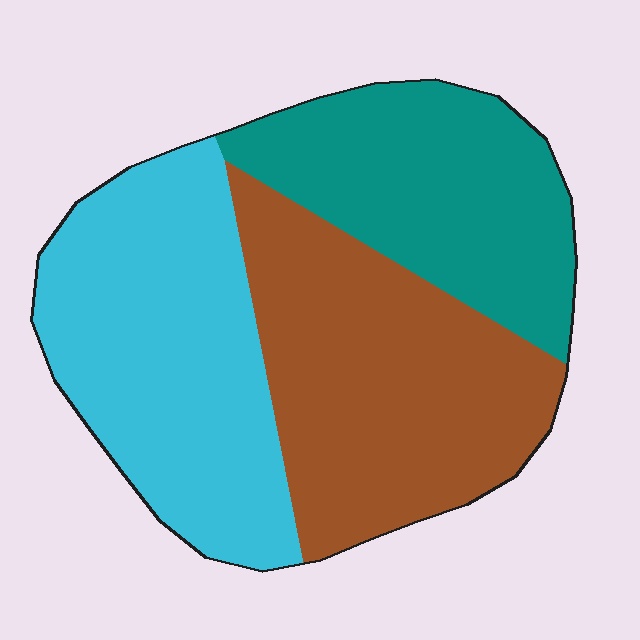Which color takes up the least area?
Teal, at roughly 30%.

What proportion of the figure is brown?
Brown takes up about three eighths (3/8) of the figure.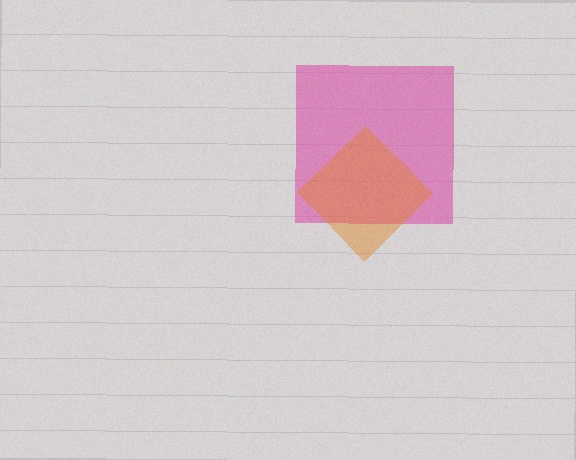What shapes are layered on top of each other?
The layered shapes are: a pink square, an orange diamond.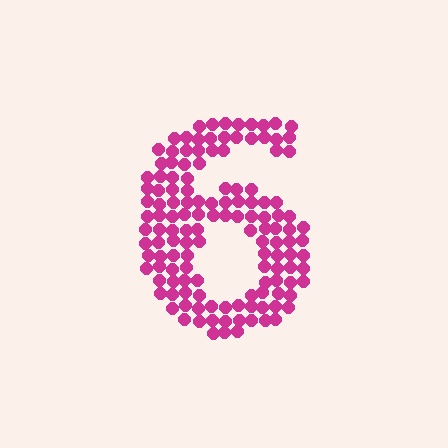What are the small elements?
The small elements are circles.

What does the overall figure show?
The overall figure shows the digit 6.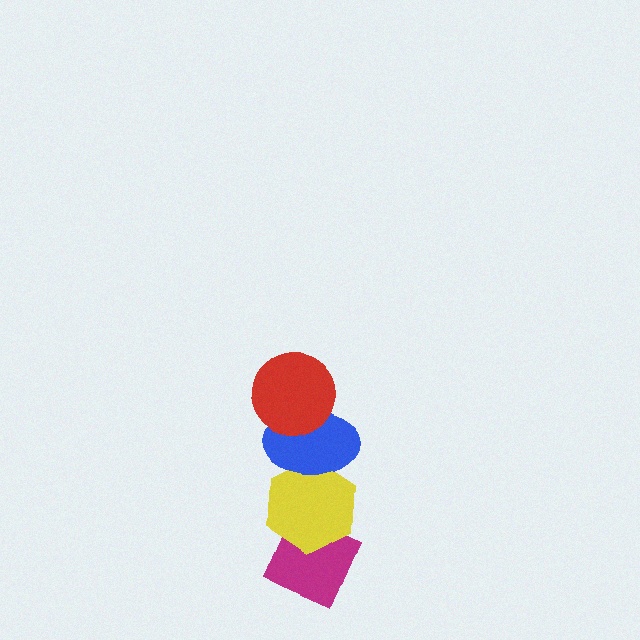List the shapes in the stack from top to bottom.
From top to bottom: the red circle, the blue ellipse, the yellow hexagon, the magenta diamond.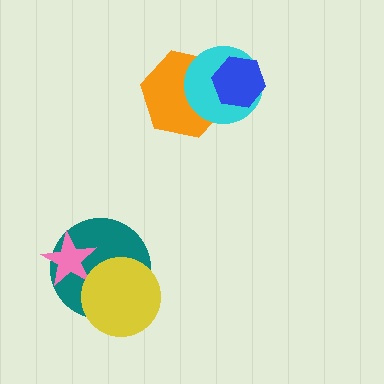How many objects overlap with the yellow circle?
1 object overlaps with the yellow circle.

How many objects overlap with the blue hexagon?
2 objects overlap with the blue hexagon.